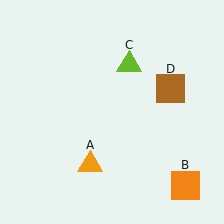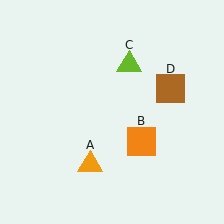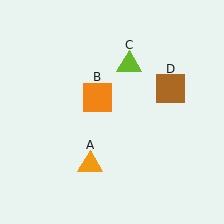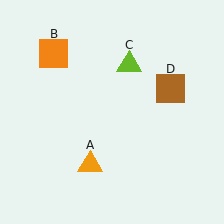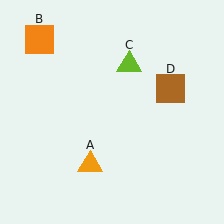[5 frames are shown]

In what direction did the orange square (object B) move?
The orange square (object B) moved up and to the left.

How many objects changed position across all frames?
1 object changed position: orange square (object B).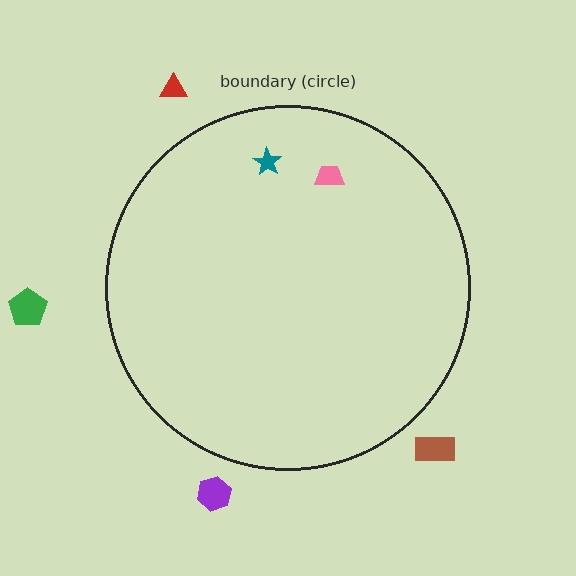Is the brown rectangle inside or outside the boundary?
Outside.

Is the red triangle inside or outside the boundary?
Outside.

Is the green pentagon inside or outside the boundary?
Outside.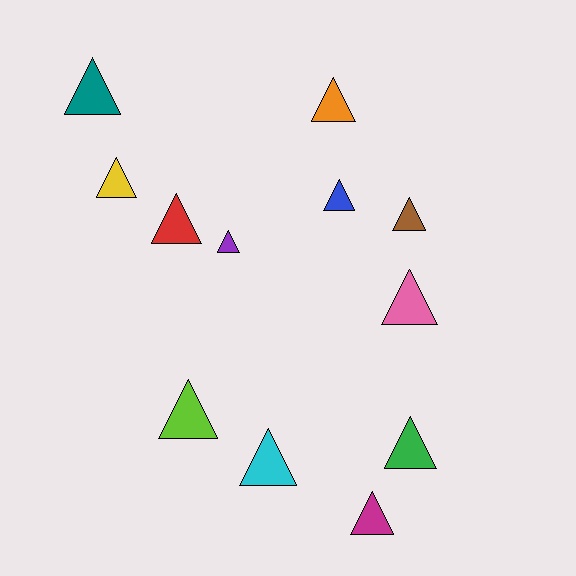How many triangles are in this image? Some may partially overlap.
There are 12 triangles.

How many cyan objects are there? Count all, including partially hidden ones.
There is 1 cyan object.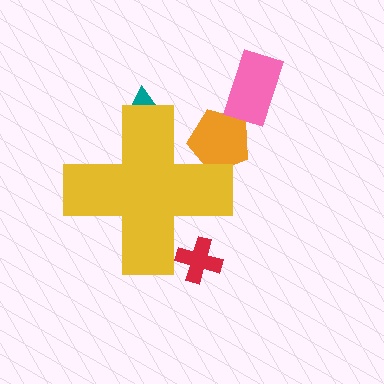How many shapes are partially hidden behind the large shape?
3 shapes are partially hidden.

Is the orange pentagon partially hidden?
Yes, the orange pentagon is partially hidden behind the yellow cross.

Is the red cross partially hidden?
Yes, the red cross is partially hidden behind the yellow cross.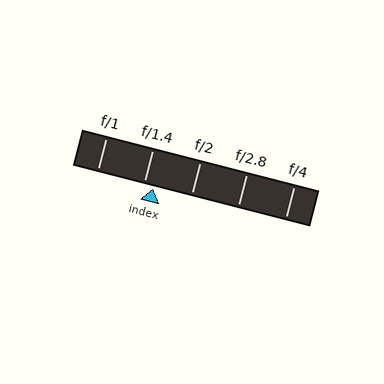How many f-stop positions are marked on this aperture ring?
There are 5 f-stop positions marked.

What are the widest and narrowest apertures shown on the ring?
The widest aperture shown is f/1 and the narrowest is f/4.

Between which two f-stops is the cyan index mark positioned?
The index mark is between f/1.4 and f/2.